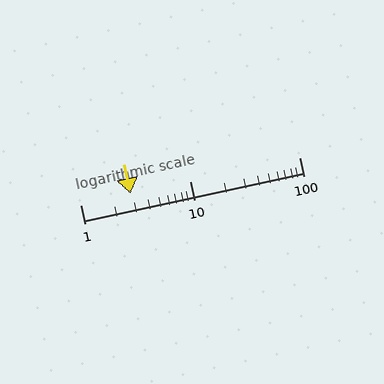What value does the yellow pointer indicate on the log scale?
The pointer indicates approximately 2.9.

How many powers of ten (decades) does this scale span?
The scale spans 2 decades, from 1 to 100.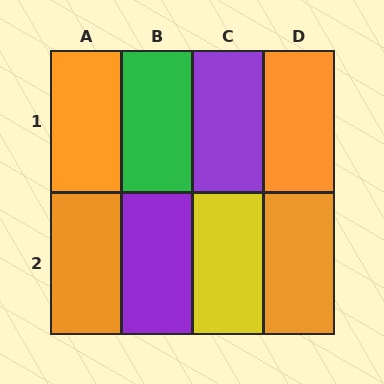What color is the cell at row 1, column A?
Orange.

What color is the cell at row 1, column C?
Purple.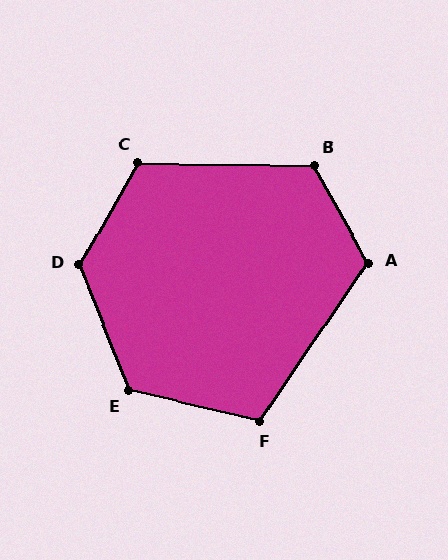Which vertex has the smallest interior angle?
F, at approximately 111 degrees.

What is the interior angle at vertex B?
Approximately 120 degrees (obtuse).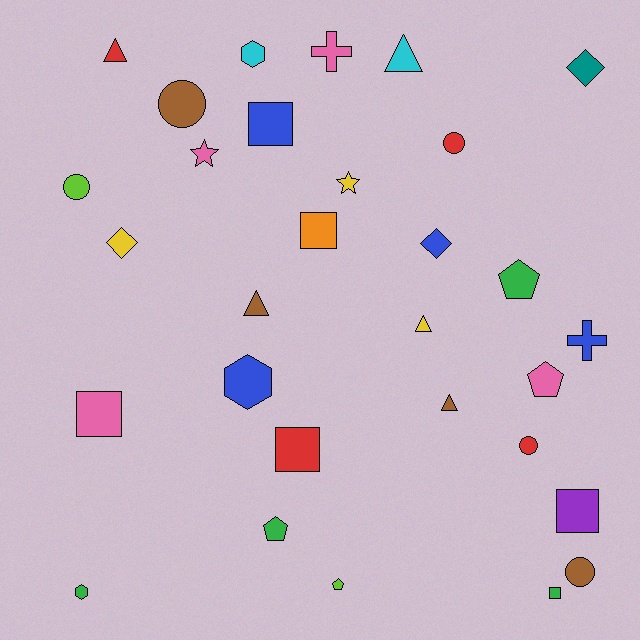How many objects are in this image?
There are 30 objects.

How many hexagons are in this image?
There are 3 hexagons.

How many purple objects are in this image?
There is 1 purple object.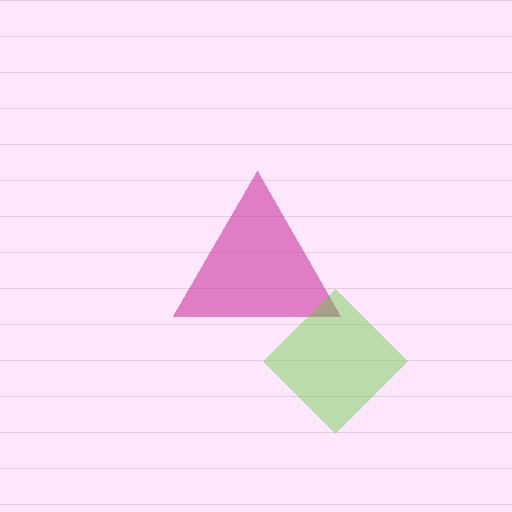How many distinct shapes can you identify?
There are 2 distinct shapes: a magenta triangle, a lime diamond.